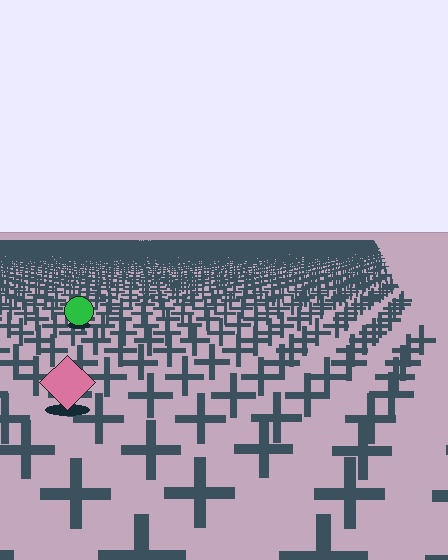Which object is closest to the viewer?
The pink diamond is closest. The texture marks near it are larger and more spread out.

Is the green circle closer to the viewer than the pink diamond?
No. The pink diamond is closer — you can tell from the texture gradient: the ground texture is coarser near it.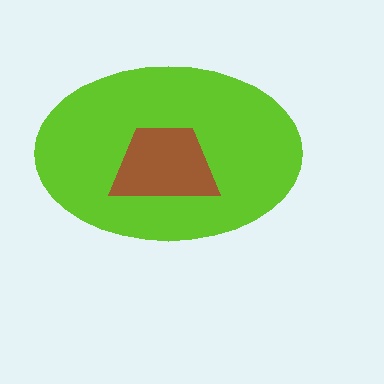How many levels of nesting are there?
2.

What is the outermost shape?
The lime ellipse.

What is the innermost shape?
The brown trapezoid.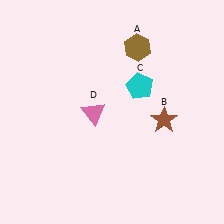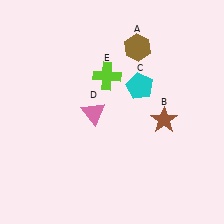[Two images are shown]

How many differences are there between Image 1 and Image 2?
There is 1 difference between the two images.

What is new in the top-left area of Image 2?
A lime cross (E) was added in the top-left area of Image 2.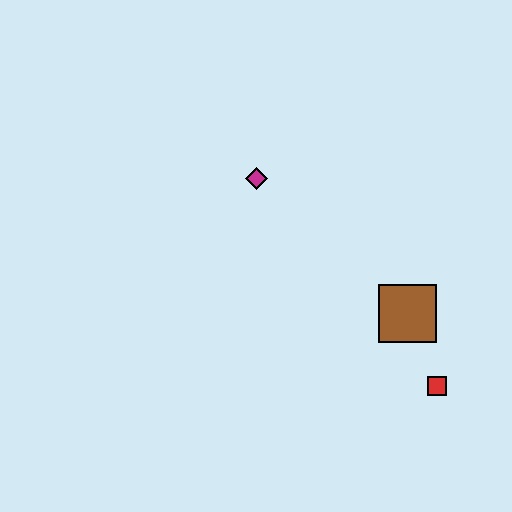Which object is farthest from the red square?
The magenta diamond is farthest from the red square.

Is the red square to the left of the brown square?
No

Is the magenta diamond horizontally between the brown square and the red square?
No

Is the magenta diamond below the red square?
No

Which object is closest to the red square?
The brown square is closest to the red square.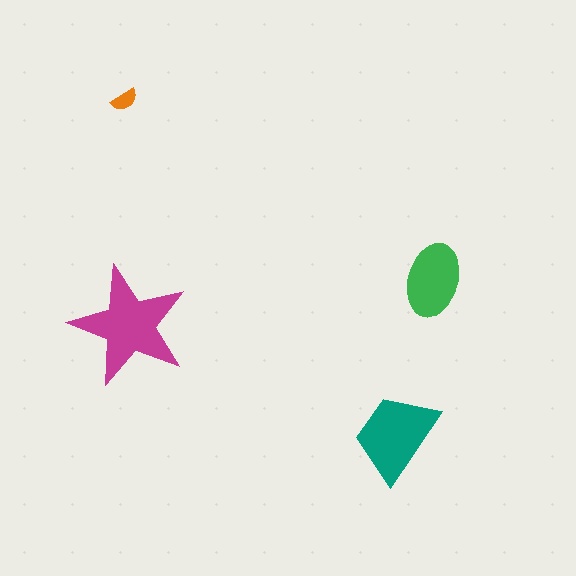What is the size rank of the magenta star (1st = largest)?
1st.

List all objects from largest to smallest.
The magenta star, the teal trapezoid, the green ellipse, the orange semicircle.